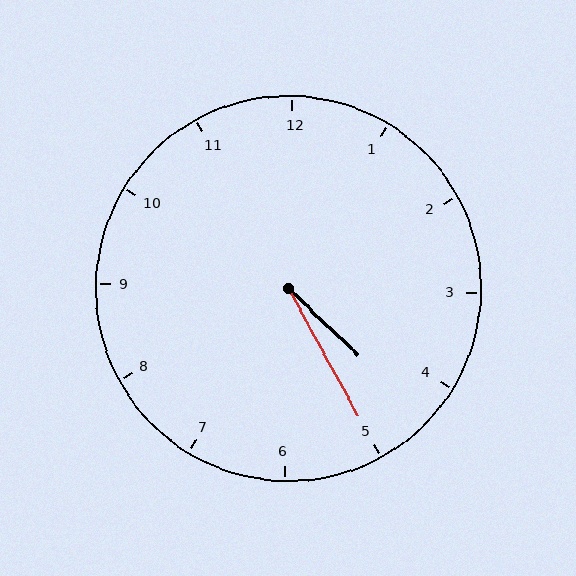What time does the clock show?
4:25.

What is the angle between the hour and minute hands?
Approximately 18 degrees.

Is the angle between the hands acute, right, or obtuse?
It is acute.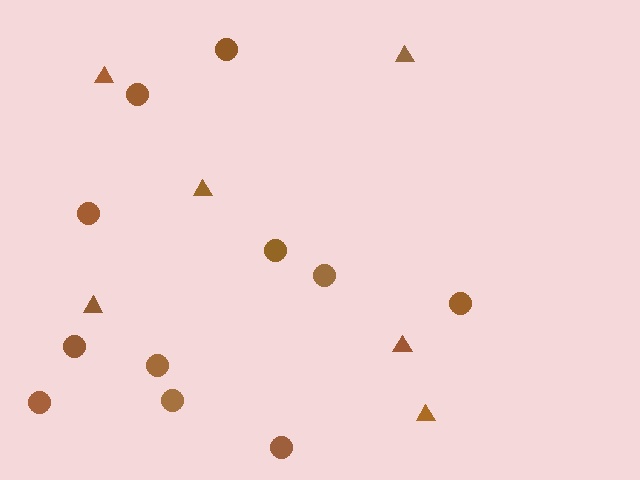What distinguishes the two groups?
There are 2 groups: one group of circles (11) and one group of triangles (6).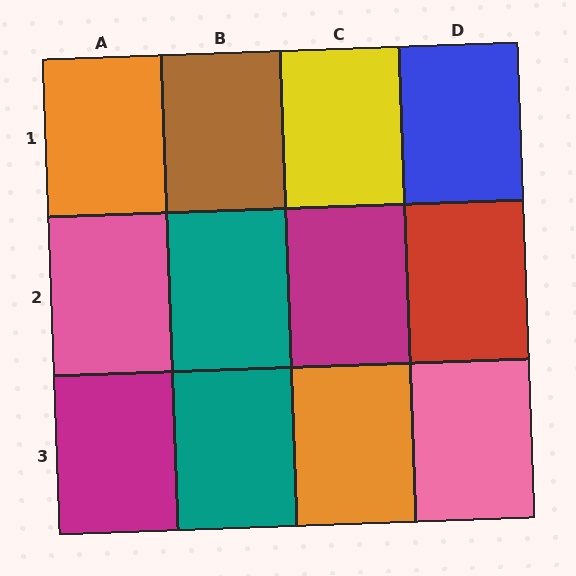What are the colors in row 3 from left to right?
Magenta, teal, orange, pink.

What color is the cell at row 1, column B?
Brown.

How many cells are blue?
1 cell is blue.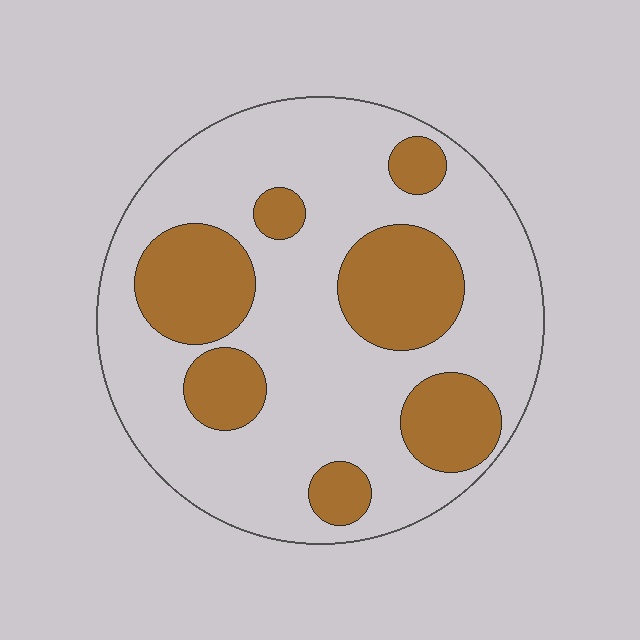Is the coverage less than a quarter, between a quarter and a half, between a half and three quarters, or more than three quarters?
Between a quarter and a half.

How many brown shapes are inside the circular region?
7.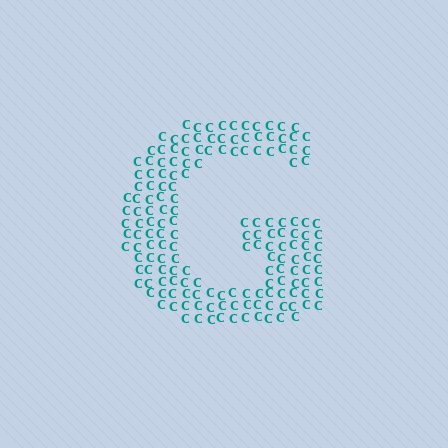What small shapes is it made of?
It is made of small letter C's.